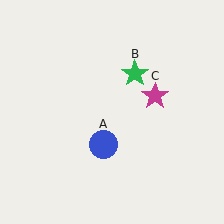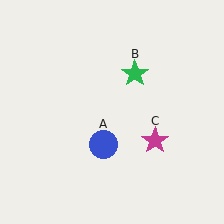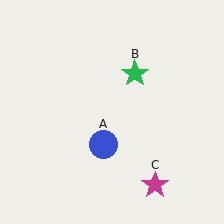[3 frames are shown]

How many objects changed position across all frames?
1 object changed position: magenta star (object C).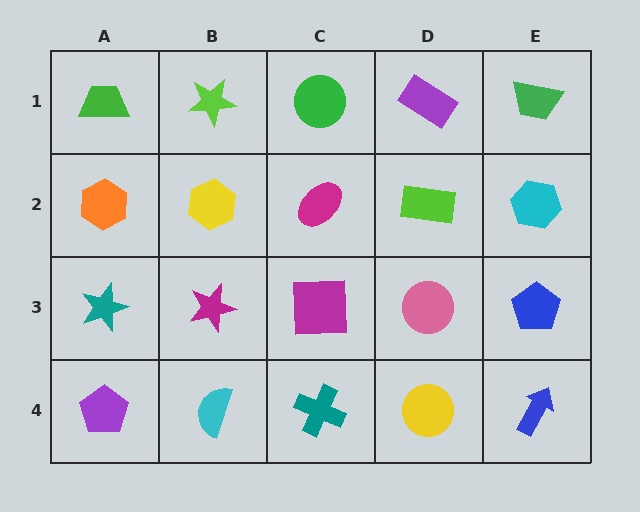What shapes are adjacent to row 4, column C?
A magenta square (row 3, column C), a cyan semicircle (row 4, column B), a yellow circle (row 4, column D).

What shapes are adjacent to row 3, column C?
A magenta ellipse (row 2, column C), a teal cross (row 4, column C), a magenta star (row 3, column B), a pink circle (row 3, column D).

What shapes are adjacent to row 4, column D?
A pink circle (row 3, column D), a teal cross (row 4, column C), a blue arrow (row 4, column E).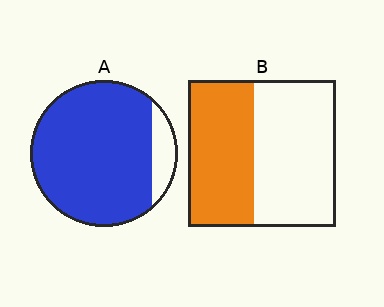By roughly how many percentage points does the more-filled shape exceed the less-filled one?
By roughly 45 percentage points (A over B).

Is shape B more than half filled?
No.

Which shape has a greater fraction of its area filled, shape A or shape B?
Shape A.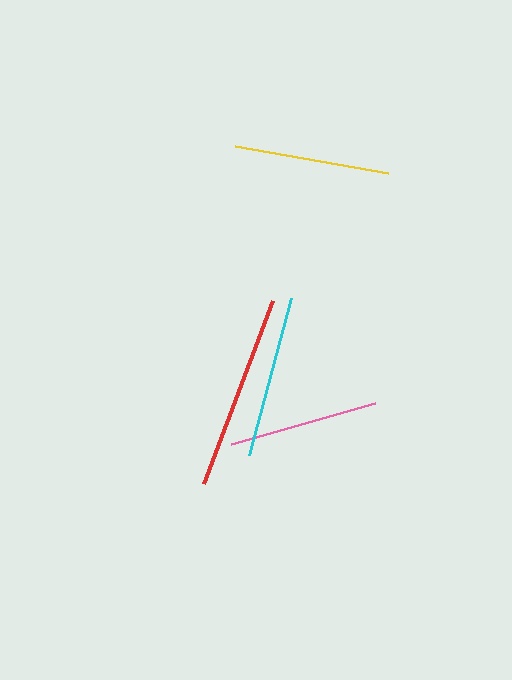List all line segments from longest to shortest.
From longest to shortest: red, cyan, yellow, pink.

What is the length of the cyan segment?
The cyan segment is approximately 163 pixels long.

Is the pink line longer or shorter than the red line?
The red line is longer than the pink line.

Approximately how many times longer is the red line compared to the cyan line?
The red line is approximately 1.2 times the length of the cyan line.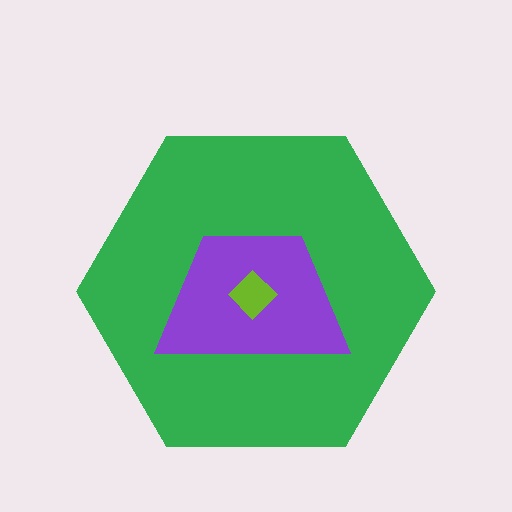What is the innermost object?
The lime diamond.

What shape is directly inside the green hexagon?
The purple trapezoid.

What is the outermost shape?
The green hexagon.